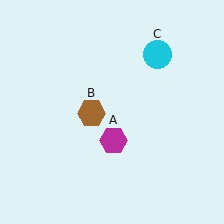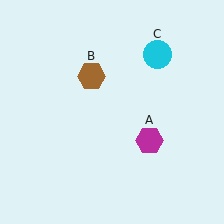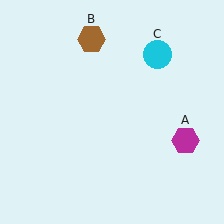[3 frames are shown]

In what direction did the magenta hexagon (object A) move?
The magenta hexagon (object A) moved right.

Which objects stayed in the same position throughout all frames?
Cyan circle (object C) remained stationary.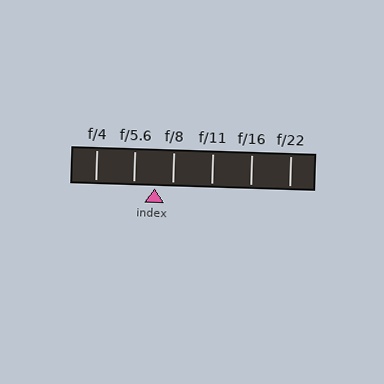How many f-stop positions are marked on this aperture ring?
There are 6 f-stop positions marked.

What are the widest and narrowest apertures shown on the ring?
The widest aperture shown is f/4 and the narrowest is f/22.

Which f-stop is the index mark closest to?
The index mark is closest to f/8.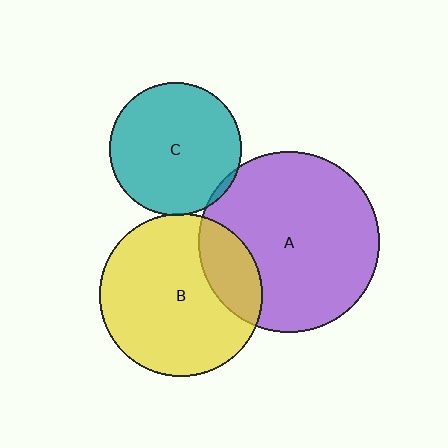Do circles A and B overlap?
Yes.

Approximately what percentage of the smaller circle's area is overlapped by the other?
Approximately 20%.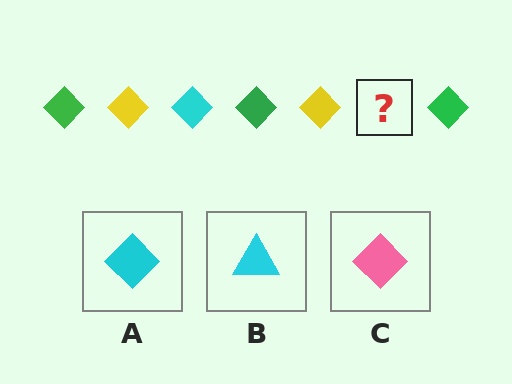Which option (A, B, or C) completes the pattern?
A.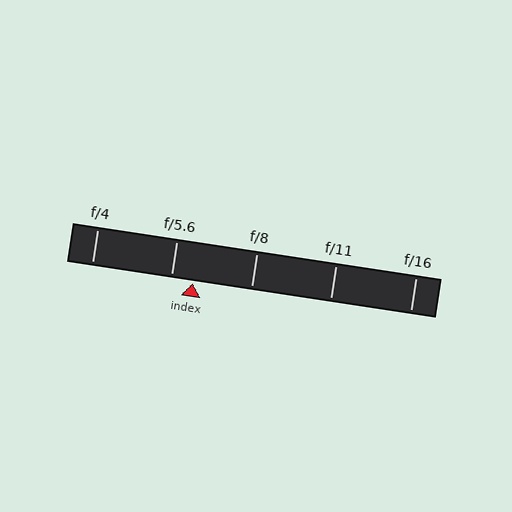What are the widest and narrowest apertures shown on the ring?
The widest aperture shown is f/4 and the narrowest is f/16.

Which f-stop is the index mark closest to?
The index mark is closest to f/5.6.